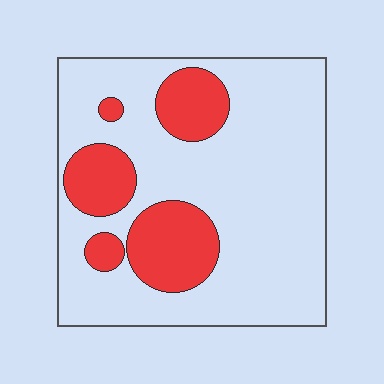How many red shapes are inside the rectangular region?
5.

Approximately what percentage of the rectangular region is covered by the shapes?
Approximately 25%.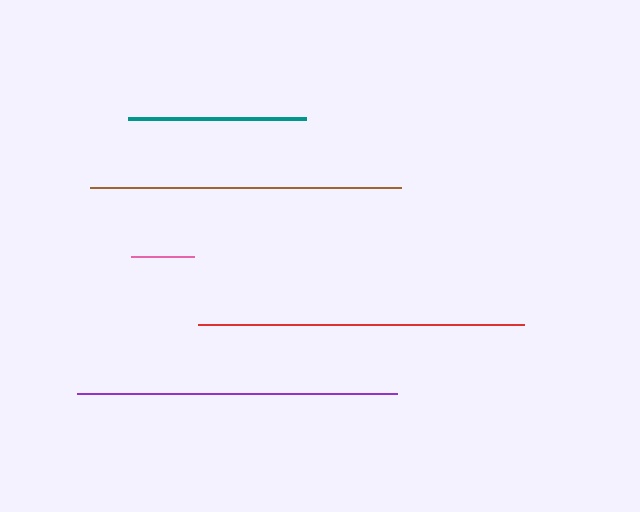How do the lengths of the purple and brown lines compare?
The purple and brown lines are approximately the same length.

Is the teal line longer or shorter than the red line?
The red line is longer than the teal line.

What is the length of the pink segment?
The pink segment is approximately 64 pixels long.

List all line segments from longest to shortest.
From longest to shortest: red, purple, brown, teal, pink.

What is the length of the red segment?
The red segment is approximately 326 pixels long.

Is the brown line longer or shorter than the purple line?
The purple line is longer than the brown line.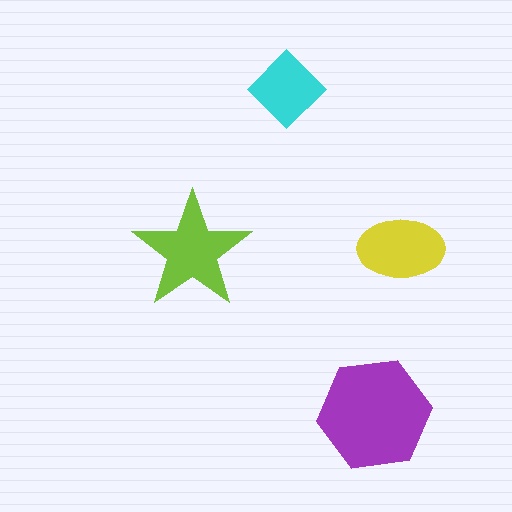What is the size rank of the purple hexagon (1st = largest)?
1st.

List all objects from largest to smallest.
The purple hexagon, the lime star, the yellow ellipse, the cyan diamond.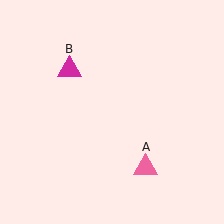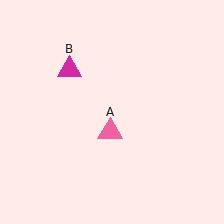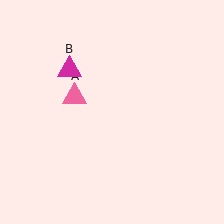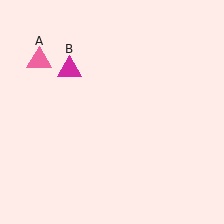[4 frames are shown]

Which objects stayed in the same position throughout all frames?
Magenta triangle (object B) remained stationary.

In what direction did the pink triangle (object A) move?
The pink triangle (object A) moved up and to the left.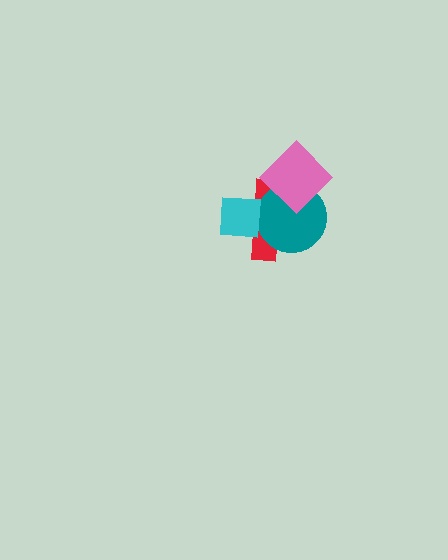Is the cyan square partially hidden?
No, no other shape covers it.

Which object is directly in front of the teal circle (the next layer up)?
The cyan square is directly in front of the teal circle.